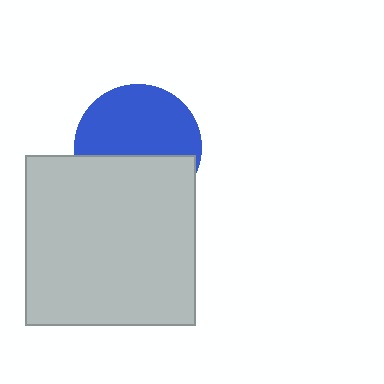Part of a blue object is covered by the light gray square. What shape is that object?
It is a circle.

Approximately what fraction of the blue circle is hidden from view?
Roughly 41% of the blue circle is hidden behind the light gray square.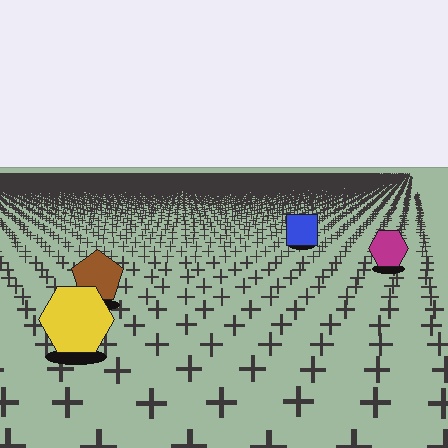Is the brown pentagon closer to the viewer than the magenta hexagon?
Yes. The brown pentagon is closer — you can tell from the texture gradient: the ground texture is coarser near it.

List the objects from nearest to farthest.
From nearest to farthest: the yellow hexagon, the brown pentagon, the magenta hexagon, the blue square.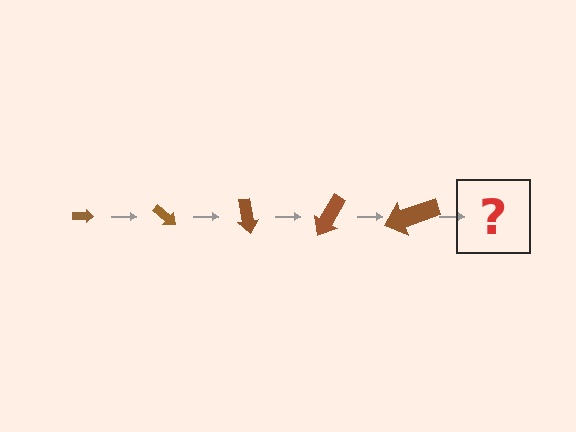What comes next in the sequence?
The next element should be an arrow, larger than the previous one and rotated 200 degrees from the start.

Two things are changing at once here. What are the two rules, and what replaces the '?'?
The two rules are that the arrow grows larger each step and it rotates 40 degrees each step. The '?' should be an arrow, larger than the previous one and rotated 200 degrees from the start.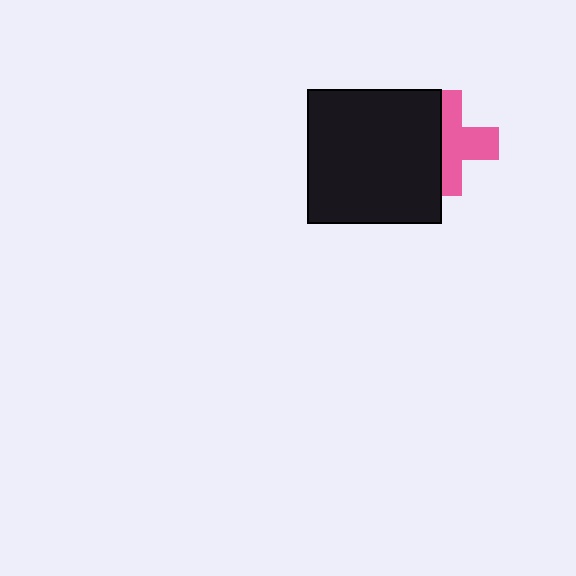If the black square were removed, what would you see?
You would see the complete pink cross.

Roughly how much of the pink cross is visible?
About half of it is visible (roughly 58%).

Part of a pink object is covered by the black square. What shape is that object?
It is a cross.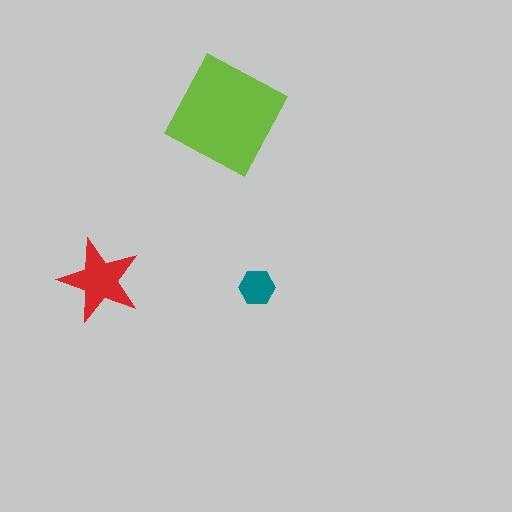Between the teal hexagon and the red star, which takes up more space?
The red star.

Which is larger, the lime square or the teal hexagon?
The lime square.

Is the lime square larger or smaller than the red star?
Larger.